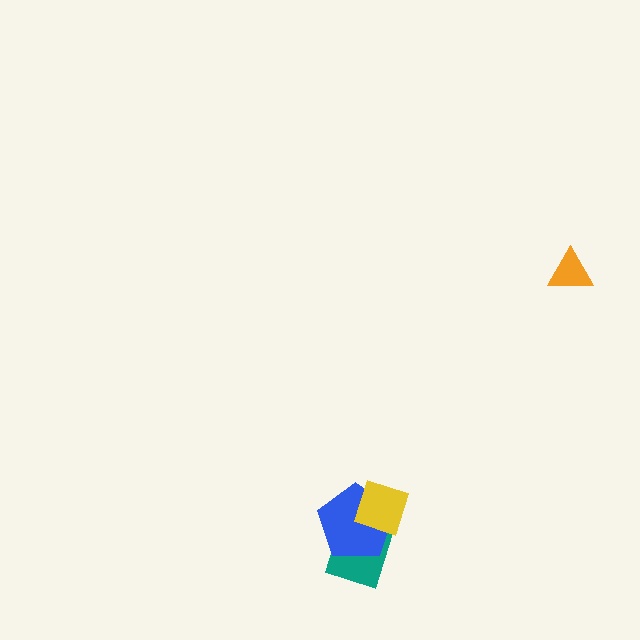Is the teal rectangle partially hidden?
Yes, it is partially covered by another shape.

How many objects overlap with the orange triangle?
0 objects overlap with the orange triangle.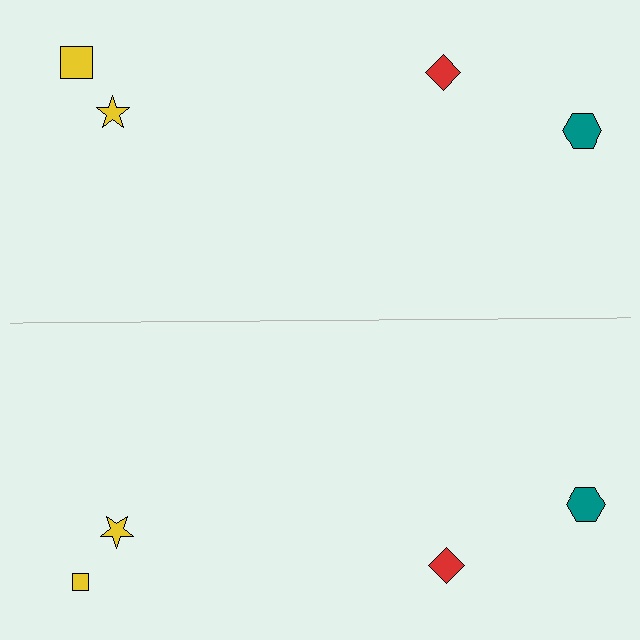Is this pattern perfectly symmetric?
No, the pattern is not perfectly symmetric. The yellow square on the bottom side has a different size than its mirror counterpart.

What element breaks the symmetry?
The yellow square on the bottom side has a different size than its mirror counterpart.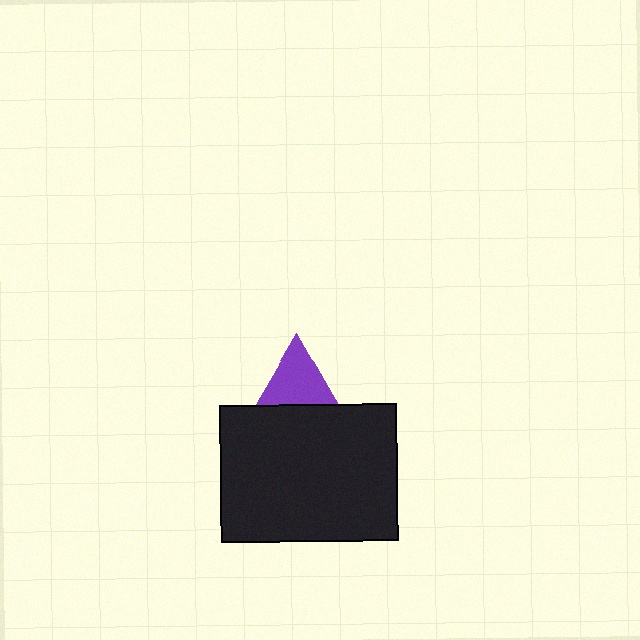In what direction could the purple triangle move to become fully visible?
The purple triangle could move up. That would shift it out from behind the black rectangle entirely.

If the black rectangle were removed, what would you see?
You would see the complete purple triangle.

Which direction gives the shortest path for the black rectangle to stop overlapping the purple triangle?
Moving down gives the shortest separation.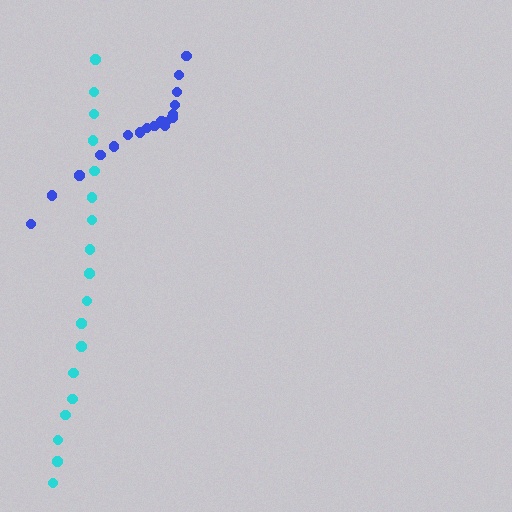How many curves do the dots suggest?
There are 2 distinct paths.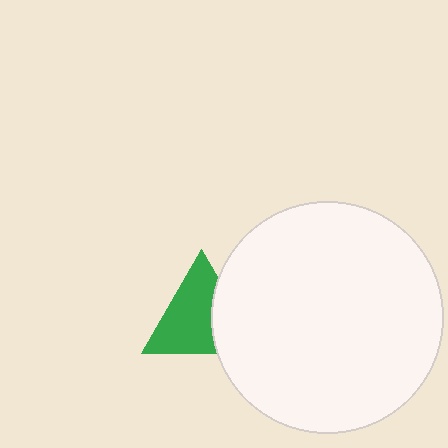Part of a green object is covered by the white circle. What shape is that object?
It is a triangle.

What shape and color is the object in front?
The object in front is a white circle.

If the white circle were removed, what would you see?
You would see the complete green triangle.